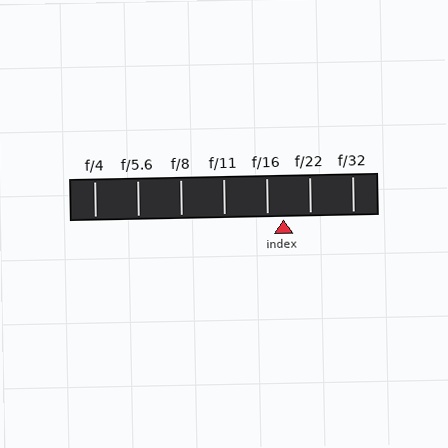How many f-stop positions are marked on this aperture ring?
There are 7 f-stop positions marked.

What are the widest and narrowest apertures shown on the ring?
The widest aperture shown is f/4 and the narrowest is f/32.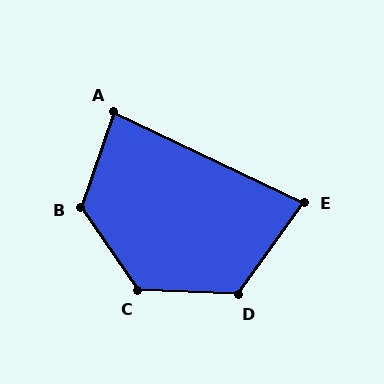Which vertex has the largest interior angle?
C, at approximately 127 degrees.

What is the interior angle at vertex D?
Approximately 123 degrees (obtuse).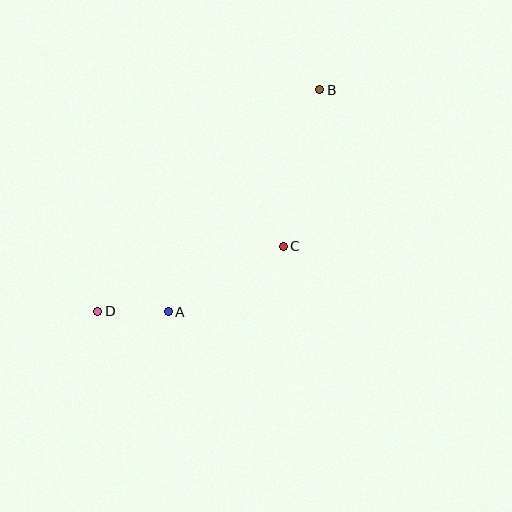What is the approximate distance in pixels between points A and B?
The distance between A and B is approximately 269 pixels.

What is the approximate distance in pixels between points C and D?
The distance between C and D is approximately 197 pixels.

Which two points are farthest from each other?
Points B and D are farthest from each other.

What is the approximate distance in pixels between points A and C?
The distance between A and C is approximately 133 pixels.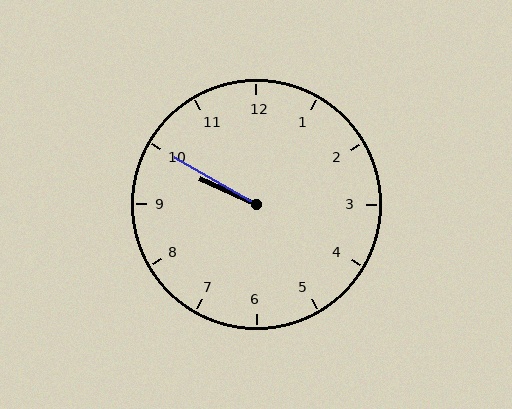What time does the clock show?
9:50.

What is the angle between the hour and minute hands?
Approximately 5 degrees.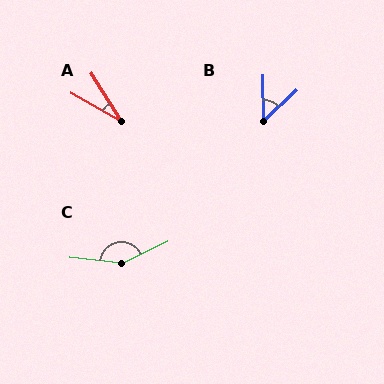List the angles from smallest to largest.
A (28°), B (47°), C (148°).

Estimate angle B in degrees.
Approximately 47 degrees.